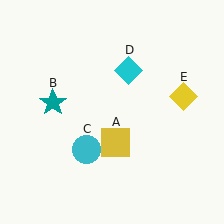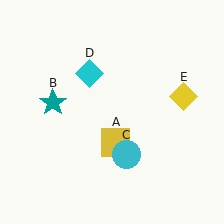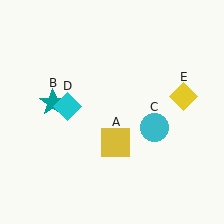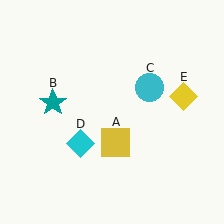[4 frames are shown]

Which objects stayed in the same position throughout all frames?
Yellow square (object A) and teal star (object B) and yellow diamond (object E) remained stationary.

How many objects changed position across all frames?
2 objects changed position: cyan circle (object C), cyan diamond (object D).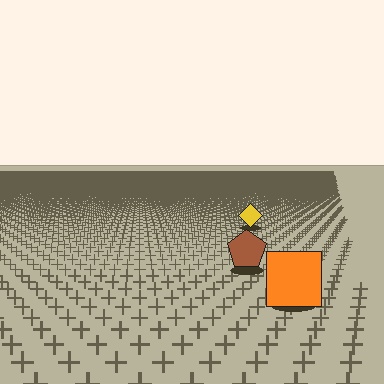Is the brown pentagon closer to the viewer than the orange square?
No. The orange square is closer — you can tell from the texture gradient: the ground texture is coarser near it.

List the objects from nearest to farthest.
From nearest to farthest: the orange square, the brown pentagon, the yellow diamond.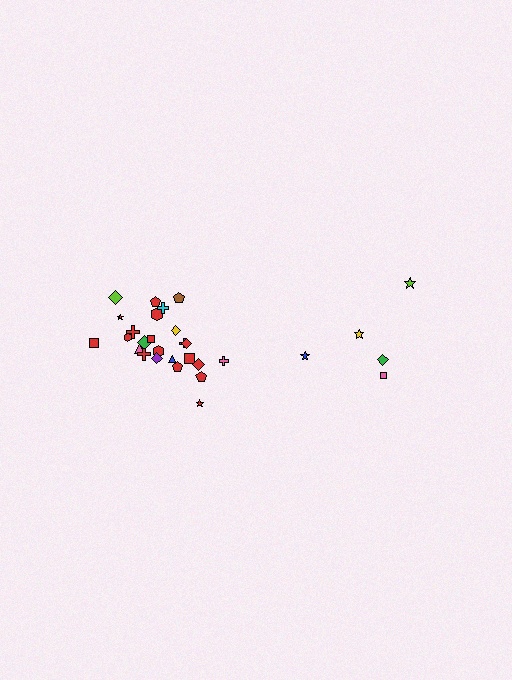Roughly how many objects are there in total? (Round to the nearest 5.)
Roughly 30 objects in total.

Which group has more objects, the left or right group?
The left group.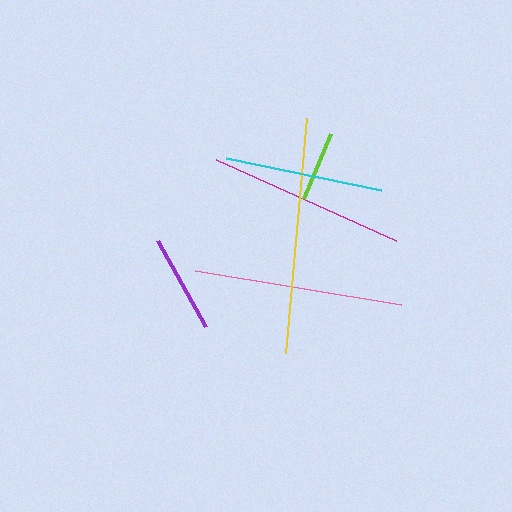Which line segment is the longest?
The yellow line is the longest at approximately 236 pixels.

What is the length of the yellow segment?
The yellow segment is approximately 236 pixels long.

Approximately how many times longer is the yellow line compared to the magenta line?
The yellow line is approximately 1.2 times the length of the magenta line.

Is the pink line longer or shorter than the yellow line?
The yellow line is longer than the pink line.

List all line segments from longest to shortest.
From longest to shortest: yellow, pink, magenta, cyan, purple, lime.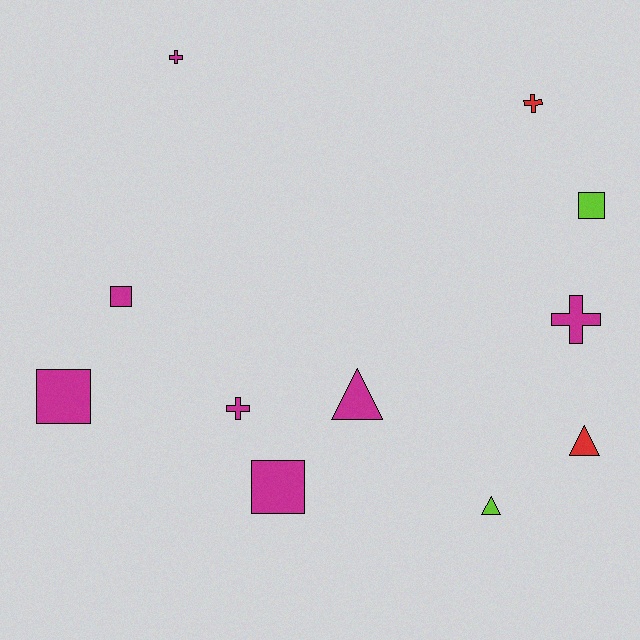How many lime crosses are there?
There are no lime crosses.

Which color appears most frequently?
Magenta, with 7 objects.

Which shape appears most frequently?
Square, with 4 objects.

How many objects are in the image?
There are 11 objects.